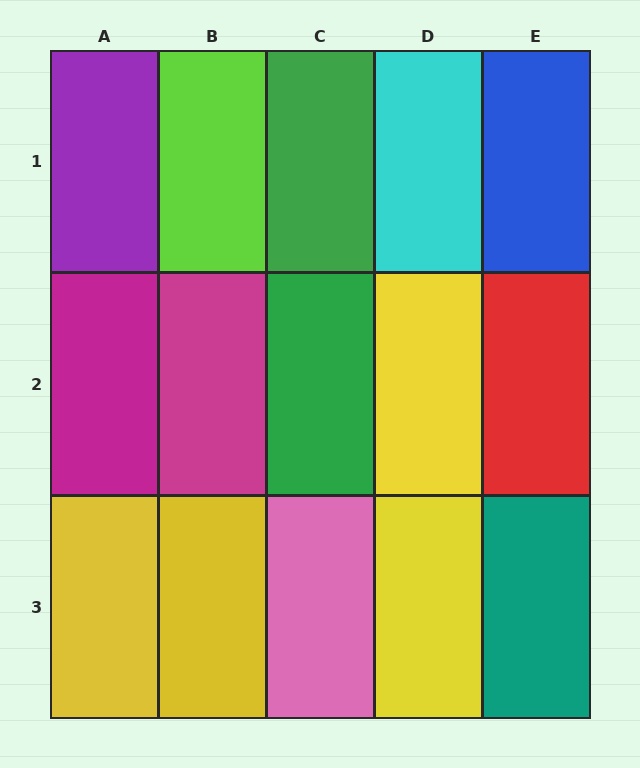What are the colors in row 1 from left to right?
Purple, lime, green, cyan, blue.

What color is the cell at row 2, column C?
Green.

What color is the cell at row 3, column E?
Teal.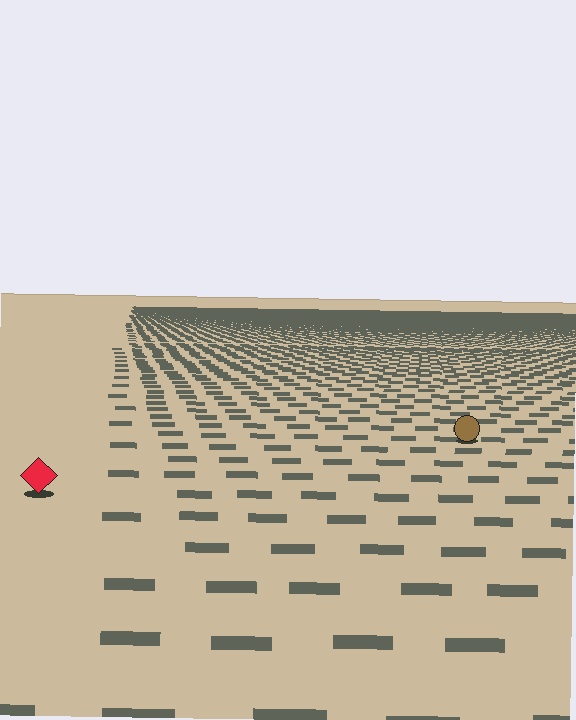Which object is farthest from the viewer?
The brown circle is farthest from the viewer. It appears smaller and the ground texture around it is denser.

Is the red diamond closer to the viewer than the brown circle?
Yes. The red diamond is closer — you can tell from the texture gradient: the ground texture is coarser near it.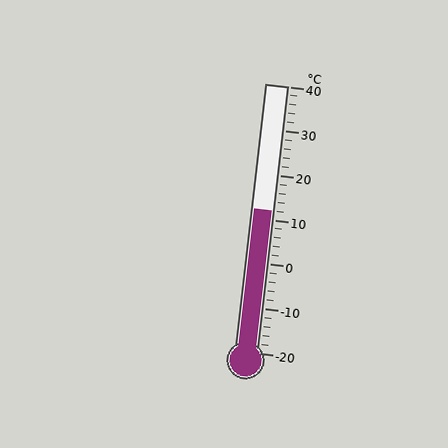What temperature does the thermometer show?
The thermometer shows approximately 12°C.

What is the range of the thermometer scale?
The thermometer scale ranges from -20°C to 40°C.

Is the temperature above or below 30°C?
The temperature is below 30°C.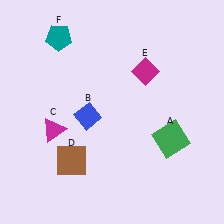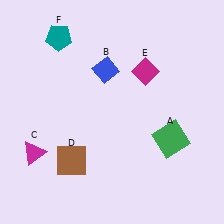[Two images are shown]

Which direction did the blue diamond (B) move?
The blue diamond (B) moved up.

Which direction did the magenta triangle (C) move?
The magenta triangle (C) moved down.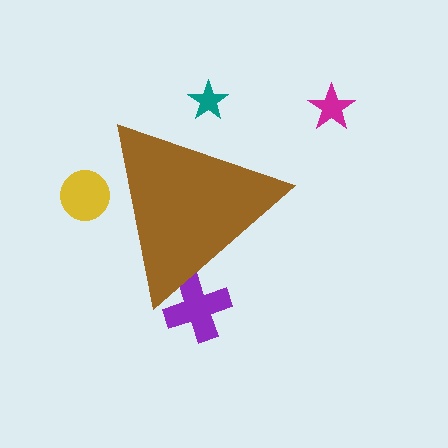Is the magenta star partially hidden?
No, the magenta star is fully visible.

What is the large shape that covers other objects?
A brown triangle.